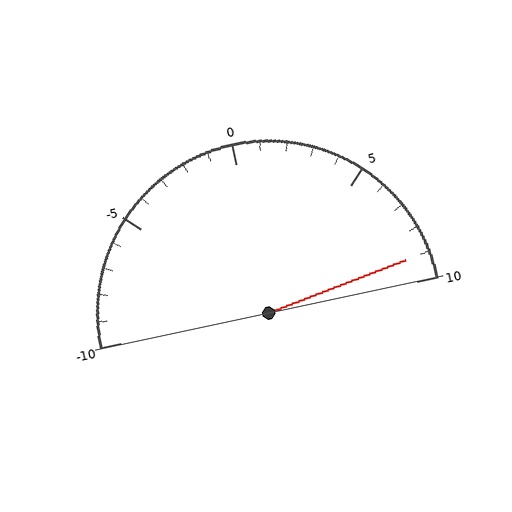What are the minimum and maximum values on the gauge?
The gauge ranges from -10 to 10.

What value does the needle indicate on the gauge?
The needle indicates approximately 9.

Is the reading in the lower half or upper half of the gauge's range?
The reading is in the upper half of the range (-10 to 10).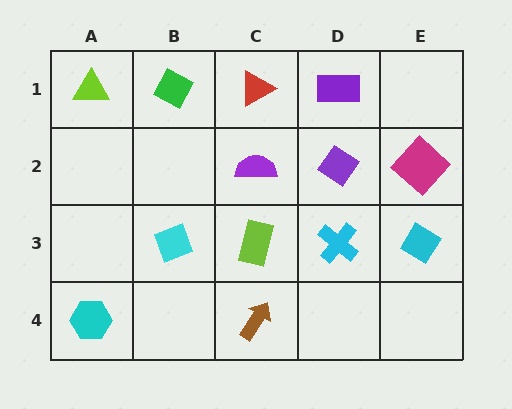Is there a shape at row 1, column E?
No, that cell is empty.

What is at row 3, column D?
A cyan cross.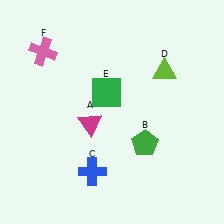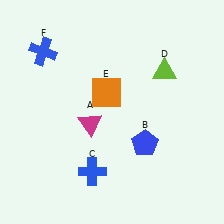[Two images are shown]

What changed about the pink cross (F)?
In Image 1, F is pink. In Image 2, it changed to blue.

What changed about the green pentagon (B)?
In Image 1, B is green. In Image 2, it changed to blue.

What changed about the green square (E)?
In Image 1, E is green. In Image 2, it changed to orange.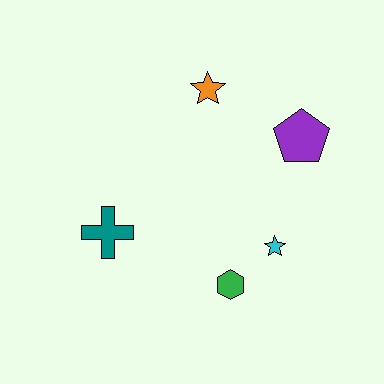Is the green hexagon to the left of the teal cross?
No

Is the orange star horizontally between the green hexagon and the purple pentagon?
No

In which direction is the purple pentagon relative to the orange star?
The purple pentagon is to the right of the orange star.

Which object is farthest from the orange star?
The green hexagon is farthest from the orange star.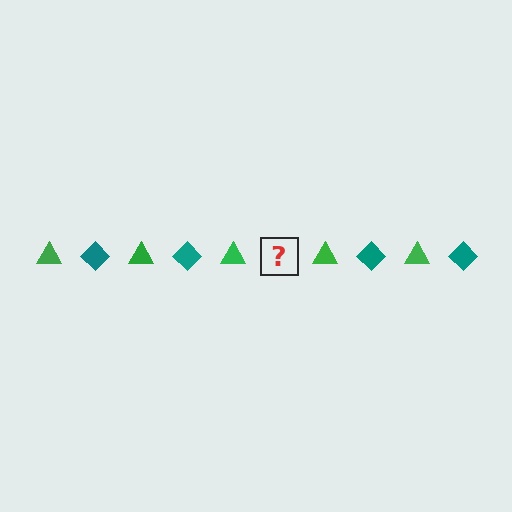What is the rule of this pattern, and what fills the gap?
The rule is that the pattern alternates between green triangle and teal diamond. The gap should be filled with a teal diamond.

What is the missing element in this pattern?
The missing element is a teal diamond.